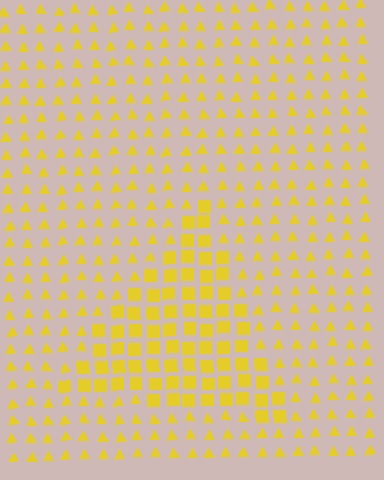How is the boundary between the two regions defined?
The boundary is defined by a change in element shape: squares inside vs. triangles outside. All elements share the same color and spacing.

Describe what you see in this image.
The image is filled with small yellow elements arranged in a uniform grid. A triangle-shaped region contains squares, while the surrounding area contains triangles. The boundary is defined purely by the change in element shape.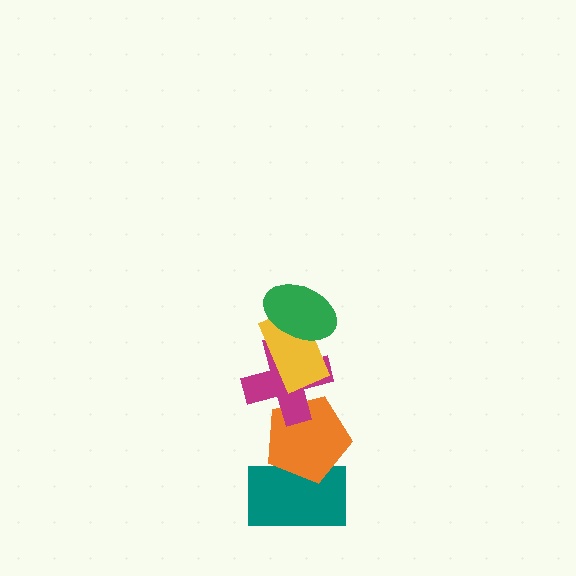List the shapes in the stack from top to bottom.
From top to bottom: the green ellipse, the yellow rectangle, the magenta cross, the orange pentagon, the teal rectangle.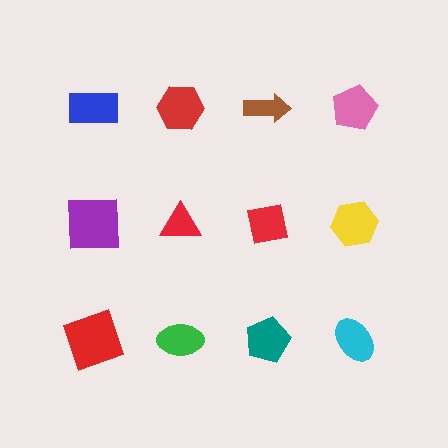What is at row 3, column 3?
A teal pentagon.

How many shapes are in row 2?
4 shapes.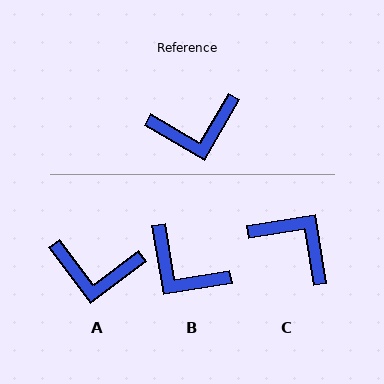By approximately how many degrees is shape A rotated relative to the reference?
Approximately 23 degrees clockwise.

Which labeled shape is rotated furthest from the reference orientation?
C, about 129 degrees away.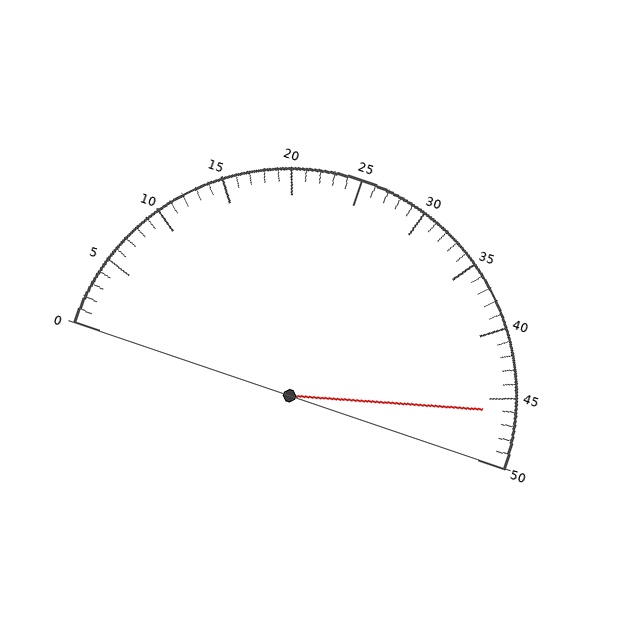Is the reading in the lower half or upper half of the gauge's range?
The reading is in the upper half of the range (0 to 50).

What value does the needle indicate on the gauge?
The needle indicates approximately 46.